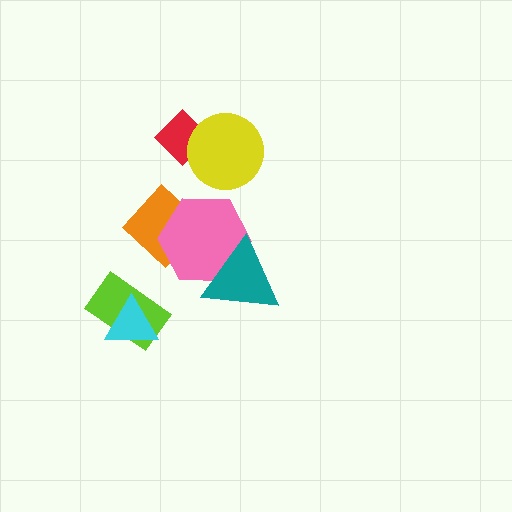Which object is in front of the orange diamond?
The pink hexagon is in front of the orange diamond.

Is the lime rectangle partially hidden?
Yes, it is partially covered by another shape.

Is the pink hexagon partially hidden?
Yes, it is partially covered by another shape.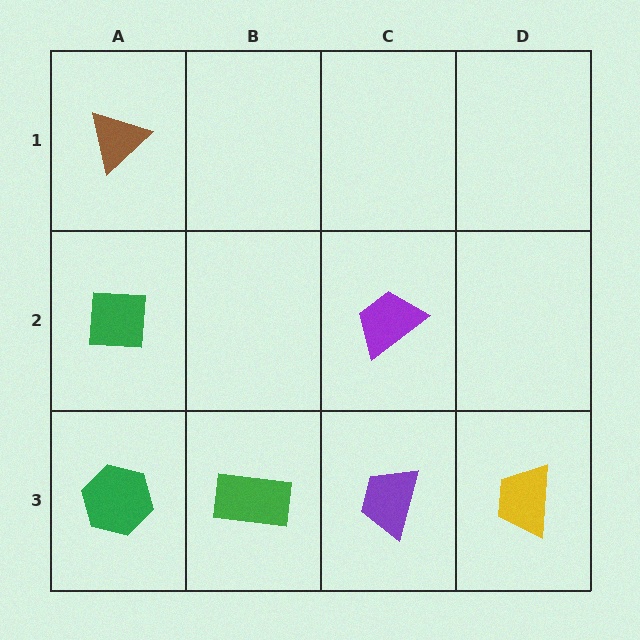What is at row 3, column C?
A purple trapezoid.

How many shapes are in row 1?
1 shape.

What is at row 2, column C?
A purple trapezoid.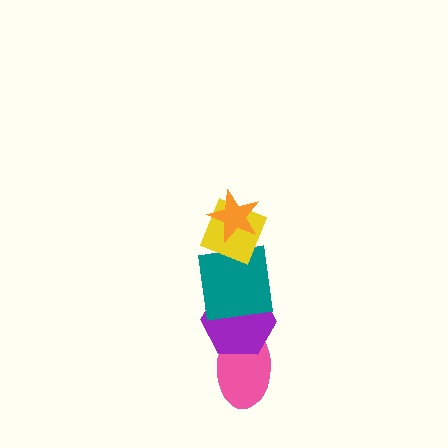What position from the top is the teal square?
The teal square is 3rd from the top.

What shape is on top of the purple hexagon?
The teal square is on top of the purple hexagon.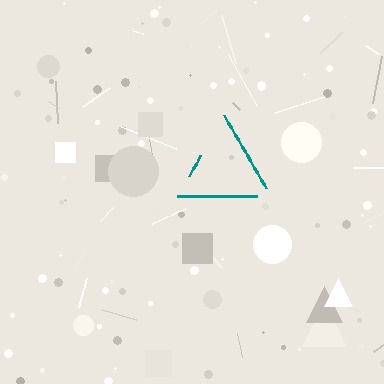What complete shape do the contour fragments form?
The contour fragments form a triangle.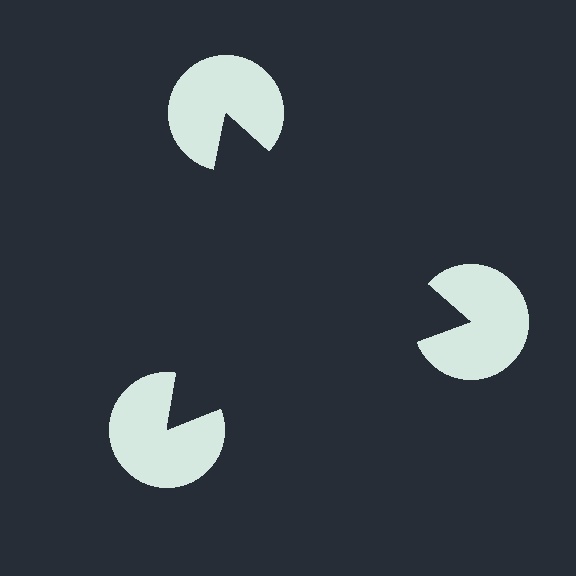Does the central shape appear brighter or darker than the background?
It typically appears slightly darker than the background, even though no actual brightness change is drawn.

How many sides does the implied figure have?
3 sides.